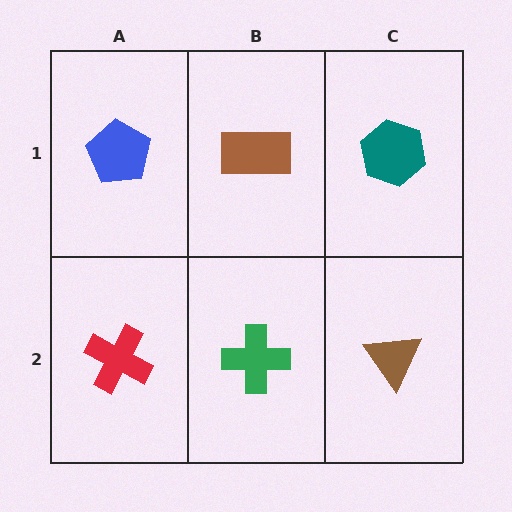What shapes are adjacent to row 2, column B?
A brown rectangle (row 1, column B), a red cross (row 2, column A), a brown triangle (row 2, column C).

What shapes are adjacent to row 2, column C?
A teal hexagon (row 1, column C), a green cross (row 2, column B).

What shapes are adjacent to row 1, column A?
A red cross (row 2, column A), a brown rectangle (row 1, column B).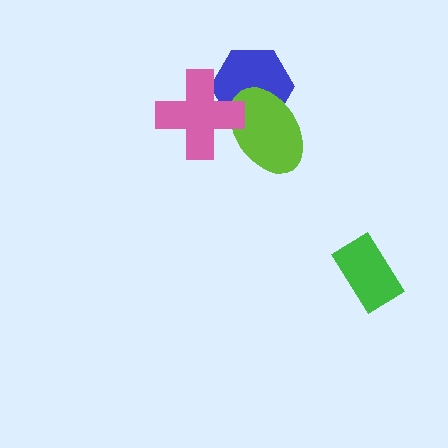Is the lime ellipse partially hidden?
Yes, it is partially covered by another shape.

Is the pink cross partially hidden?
No, no other shape covers it.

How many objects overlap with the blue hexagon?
2 objects overlap with the blue hexagon.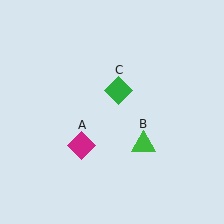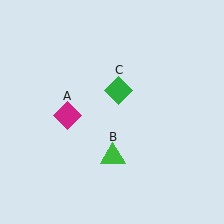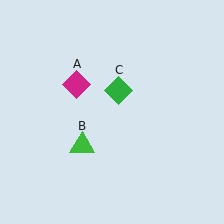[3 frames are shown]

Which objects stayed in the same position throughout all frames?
Green diamond (object C) remained stationary.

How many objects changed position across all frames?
2 objects changed position: magenta diamond (object A), green triangle (object B).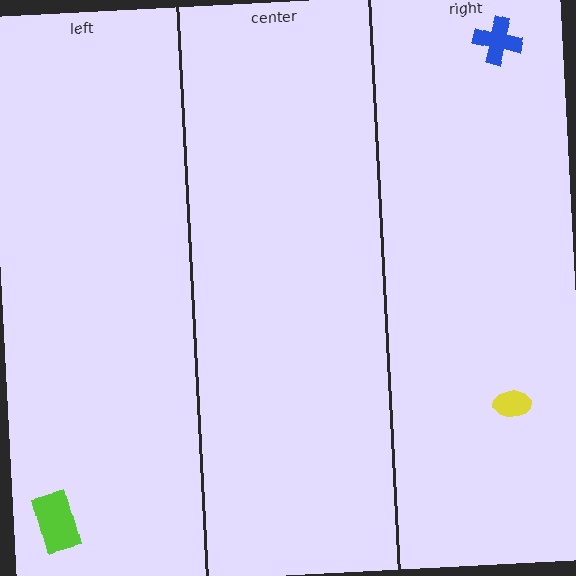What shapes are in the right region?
The yellow ellipse, the blue cross.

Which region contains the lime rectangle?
The left region.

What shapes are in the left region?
The lime rectangle.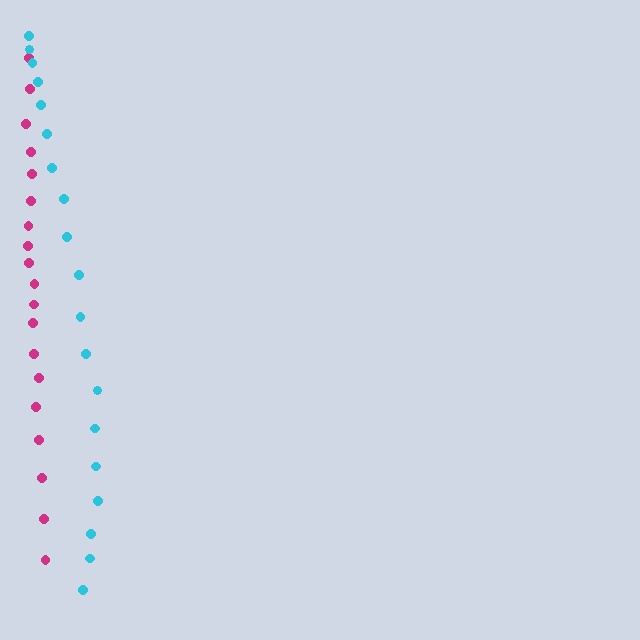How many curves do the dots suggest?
There are 2 distinct paths.